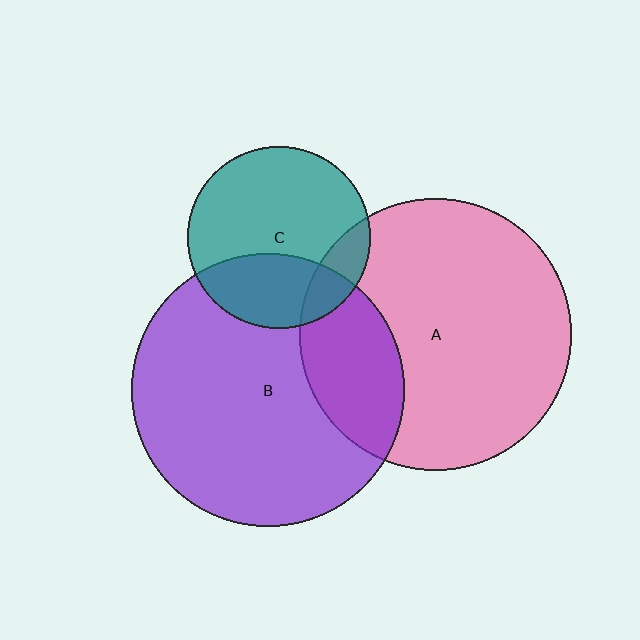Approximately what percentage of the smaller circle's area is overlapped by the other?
Approximately 25%.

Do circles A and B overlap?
Yes.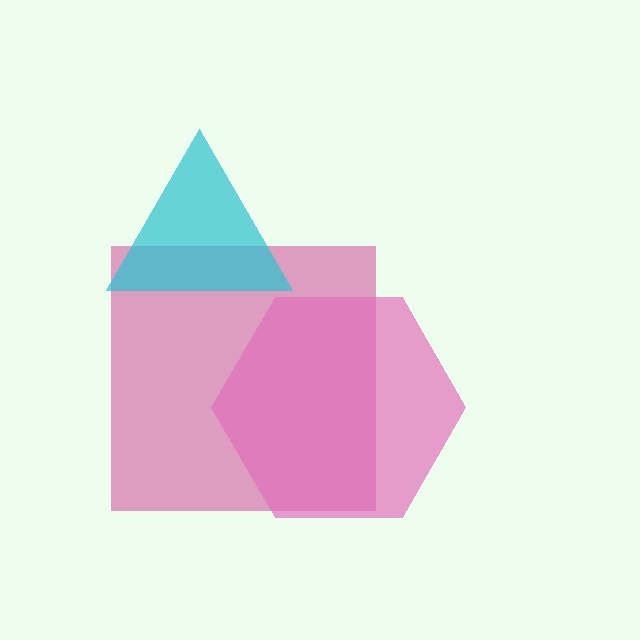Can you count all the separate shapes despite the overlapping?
Yes, there are 3 separate shapes.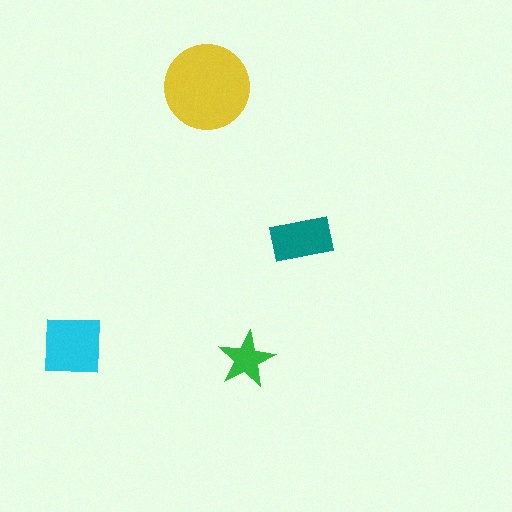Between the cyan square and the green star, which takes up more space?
The cyan square.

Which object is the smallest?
The green star.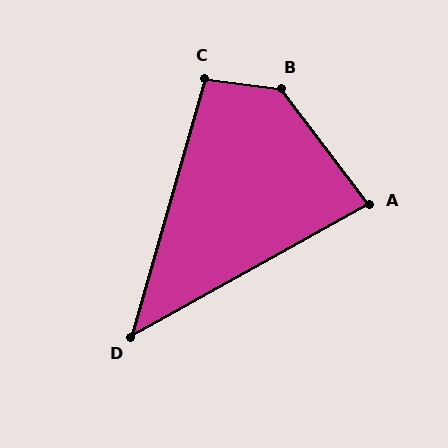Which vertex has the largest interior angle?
B, at approximately 135 degrees.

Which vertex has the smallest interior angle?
D, at approximately 45 degrees.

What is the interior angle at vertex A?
Approximately 82 degrees (acute).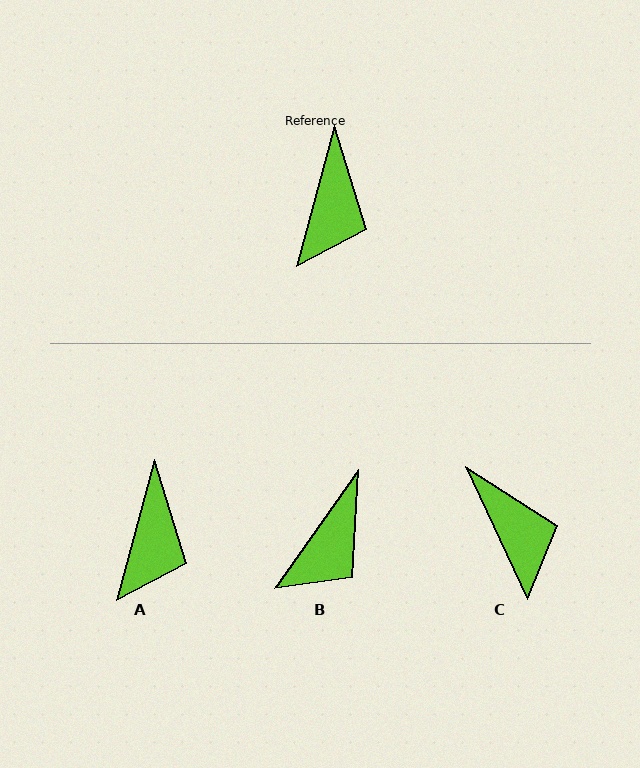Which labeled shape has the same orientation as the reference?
A.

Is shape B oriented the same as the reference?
No, it is off by about 20 degrees.